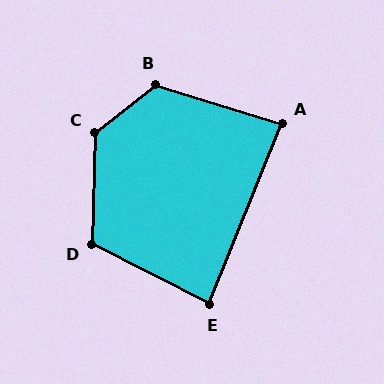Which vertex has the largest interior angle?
C, at approximately 131 degrees.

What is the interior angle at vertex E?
Approximately 85 degrees (approximately right).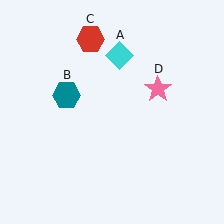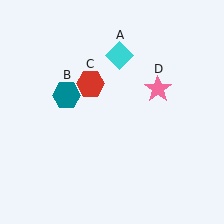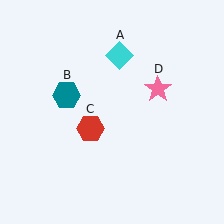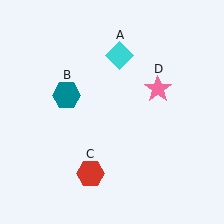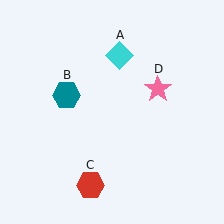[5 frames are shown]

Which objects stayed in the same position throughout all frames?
Cyan diamond (object A) and teal hexagon (object B) and pink star (object D) remained stationary.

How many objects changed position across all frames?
1 object changed position: red hexagon (object C).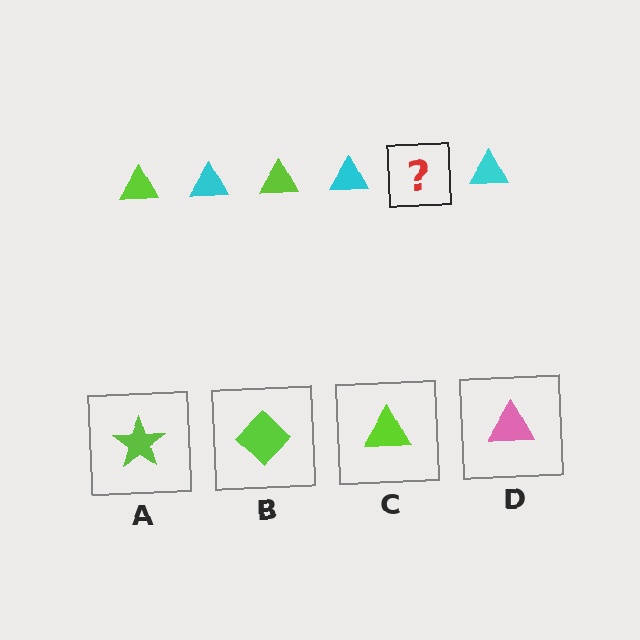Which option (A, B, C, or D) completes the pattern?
C.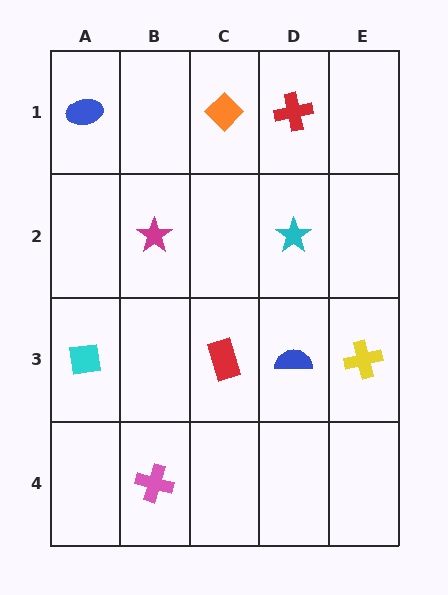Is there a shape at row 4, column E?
No, that cell is empty.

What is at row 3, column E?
A yellow cross.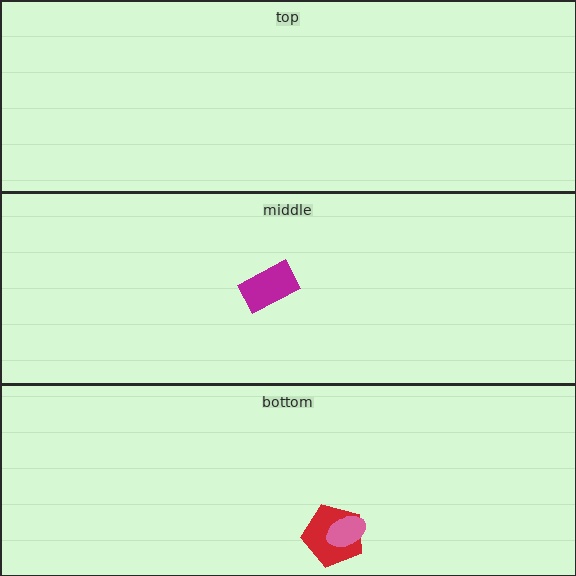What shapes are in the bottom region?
The red pentagon, the pink ellipse.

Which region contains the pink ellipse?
The bottom region.